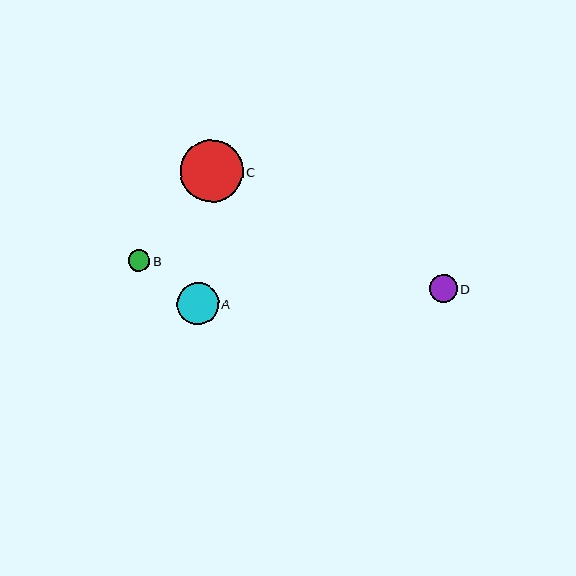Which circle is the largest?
Circle C is the largest with a size of approximately 62 pixels.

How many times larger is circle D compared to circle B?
Circle D is approximately 1.3 times the size of circle B.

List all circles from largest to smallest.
From largest to smallest: C, A, D, B.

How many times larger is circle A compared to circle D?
Circle A is approximately 1.5 times the size of circle D.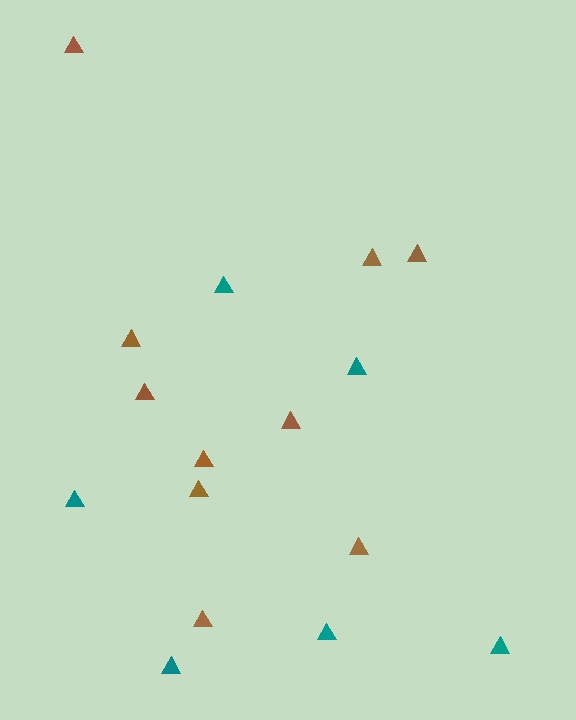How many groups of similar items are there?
There are 2 groups: one group of brown triangles (10) and one group of teal triangles (6).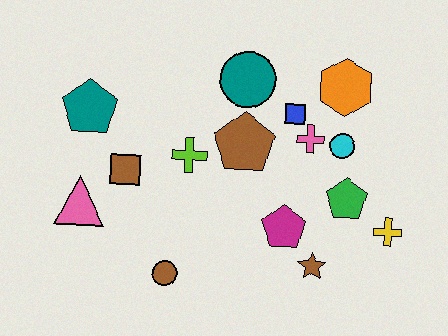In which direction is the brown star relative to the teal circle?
The brown star is below the teal circle.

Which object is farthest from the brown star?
The teal pentagon is farthest from the brown star.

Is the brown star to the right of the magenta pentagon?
Yes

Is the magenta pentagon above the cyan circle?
No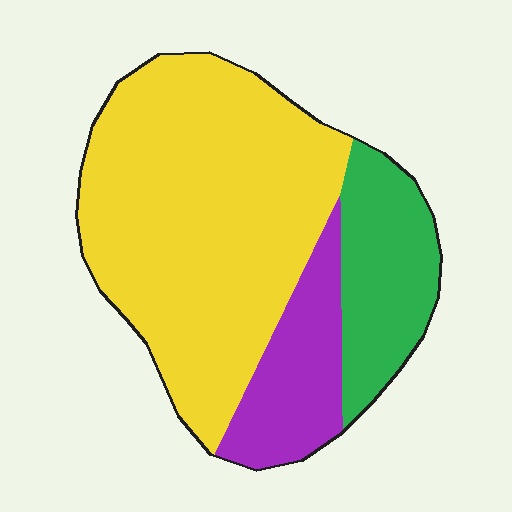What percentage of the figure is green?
Green covers about 20% of the figure.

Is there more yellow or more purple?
Yellow.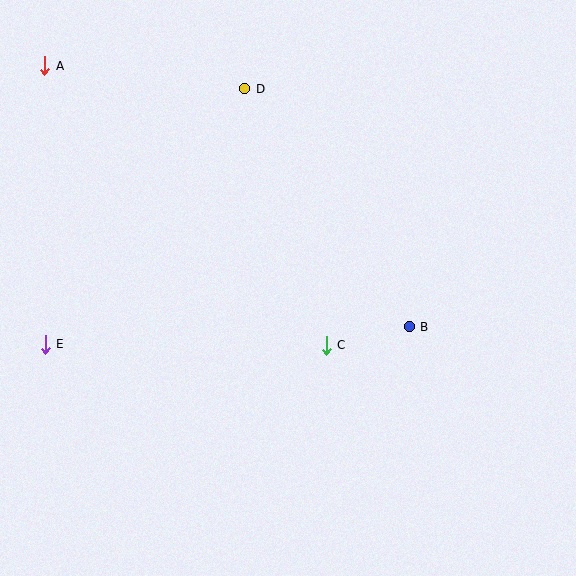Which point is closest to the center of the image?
Point C at (326, 345) is closest to the center.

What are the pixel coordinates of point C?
Point C is at (326, 345).